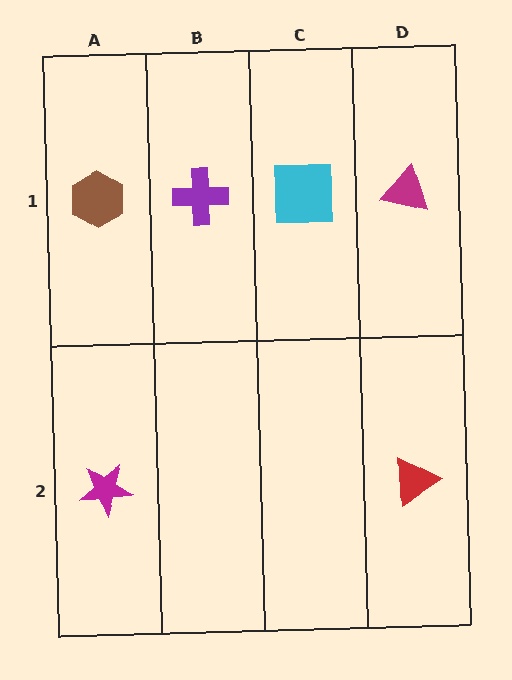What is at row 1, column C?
A cyan square.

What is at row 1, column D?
A magenta triangle.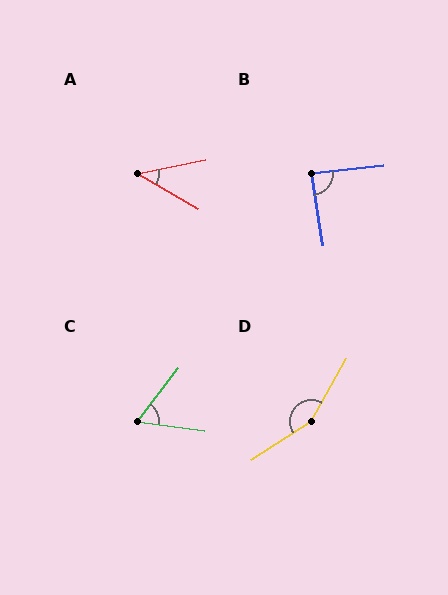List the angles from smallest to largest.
A (42°), C (60°), B (87°), D (152°).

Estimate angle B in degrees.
Approximately 87 degrees.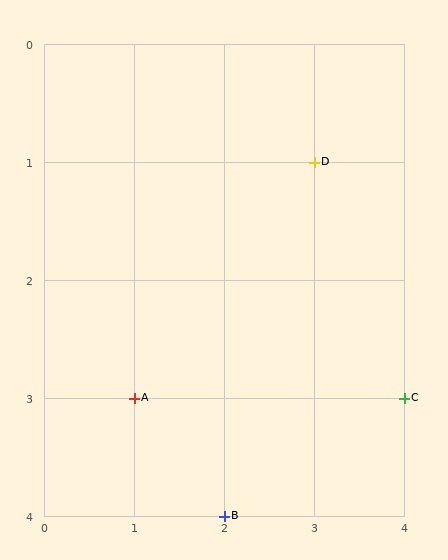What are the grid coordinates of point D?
Point D is at grid coordinates (3, 1).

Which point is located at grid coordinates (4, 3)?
Point C is at (4, 3).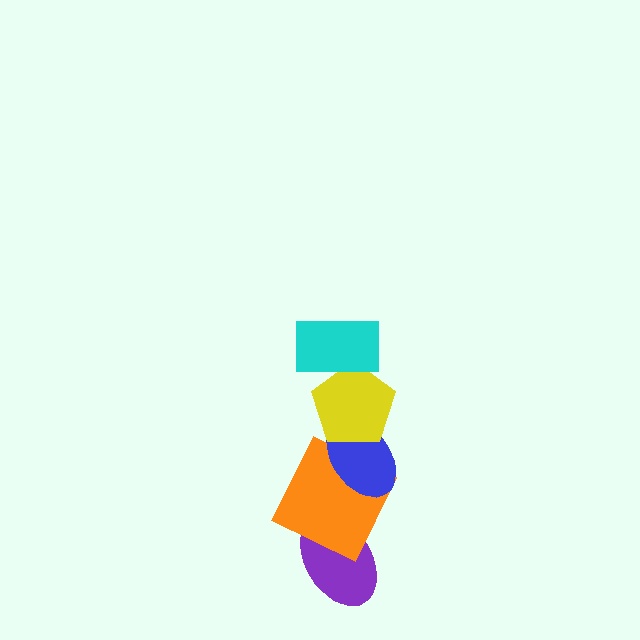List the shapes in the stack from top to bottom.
From top to bottom: the cyan rectangle, the yellow pentagon, the blue ellipse, the orange square, the purple ellipse.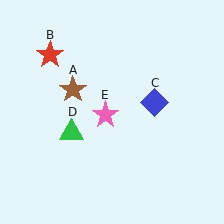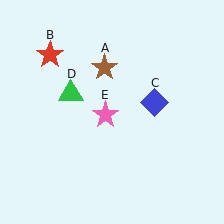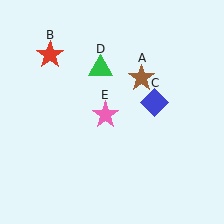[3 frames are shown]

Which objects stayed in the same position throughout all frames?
Red star (object B) and blue diamond (object C) and pink star (object E) remained stationary.